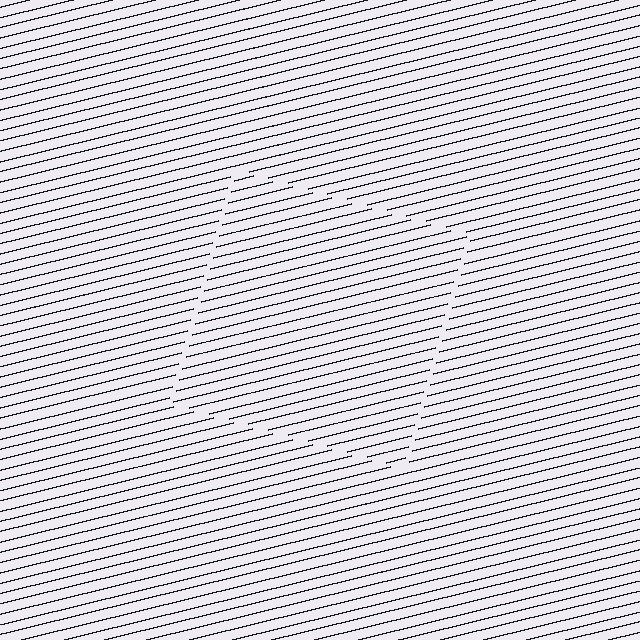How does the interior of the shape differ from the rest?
The interior of the shape contains the same grating, shifted by half a period — the contour is defined by the phase discontinuity where line-ends from the inner and outer gratings abut.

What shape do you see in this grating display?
An illusory square. The interior of the shape contains the same grating, shifted by half a period — the contour is defined by the phase discontinuity where line-ends from the inner and outer gratings abut.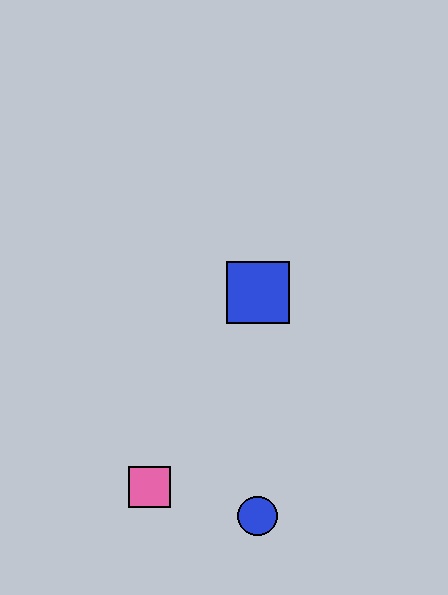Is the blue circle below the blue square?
Yes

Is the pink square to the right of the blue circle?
No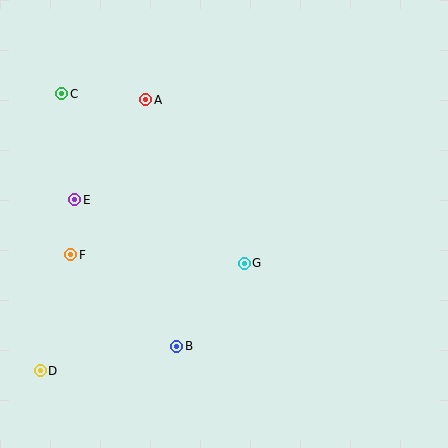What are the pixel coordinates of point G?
Point G is at (244, 263).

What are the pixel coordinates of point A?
Point A is at (146, 100).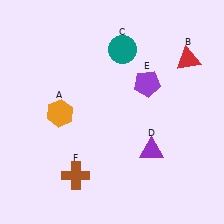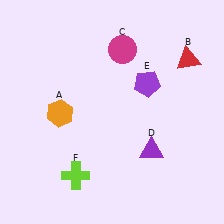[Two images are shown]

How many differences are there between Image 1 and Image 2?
There are 2 differences between the two images.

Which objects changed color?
C changed from teal to magenta. F changed from brown to lime.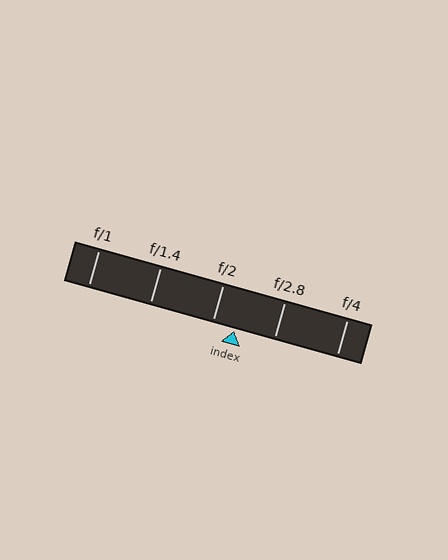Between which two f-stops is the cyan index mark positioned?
The index mark is between f/2 and f/2.8.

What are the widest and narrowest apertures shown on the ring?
The widest aperture shown is f/1 and the narrowest is f/4.